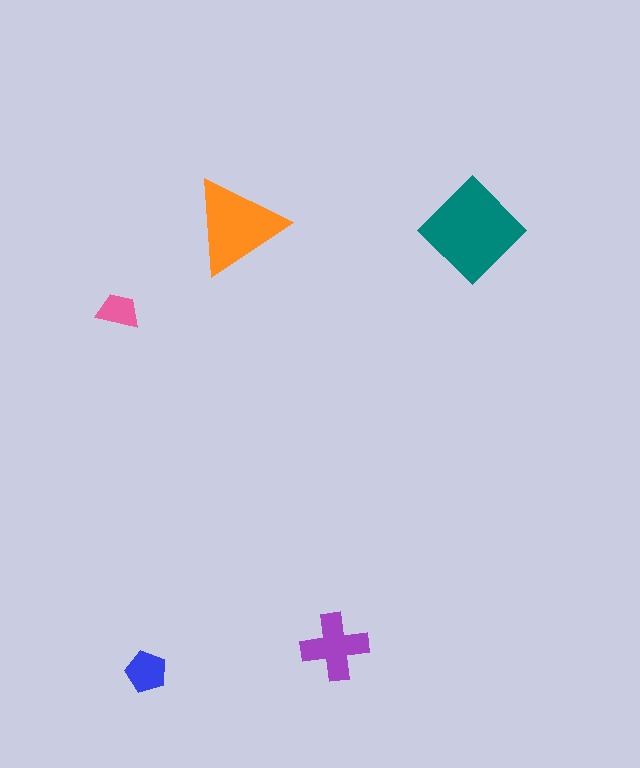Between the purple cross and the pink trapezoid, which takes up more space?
The purple cross.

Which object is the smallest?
The pink trapezoid.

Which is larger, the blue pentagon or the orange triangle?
The orange triangle.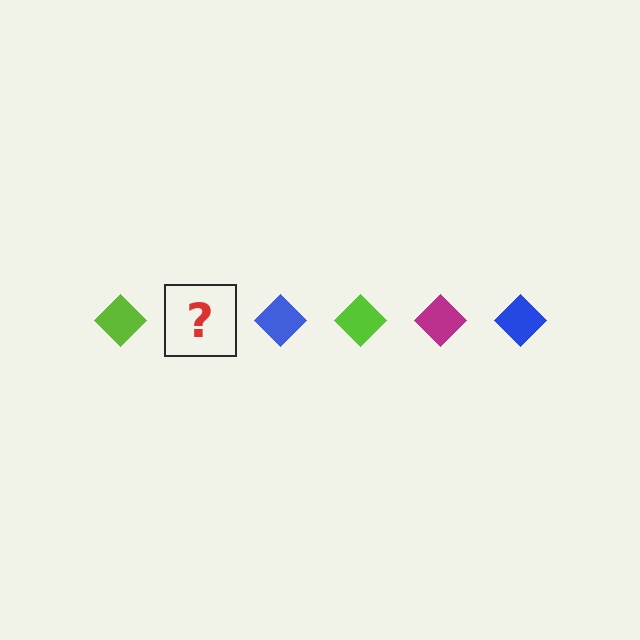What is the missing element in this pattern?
The missing element is a magenta diamond.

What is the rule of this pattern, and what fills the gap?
The rule is that the pattern cycles through lime, magenta, blue diamonds. The gap should be filled with a magenta diamond.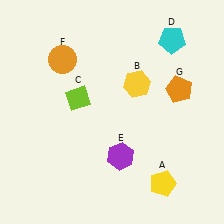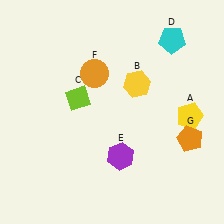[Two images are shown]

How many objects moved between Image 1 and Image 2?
3 objects moved between the two images.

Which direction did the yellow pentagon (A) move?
The yellow pentagon (A) moved up.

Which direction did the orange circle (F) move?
The orange circle (F) moved right.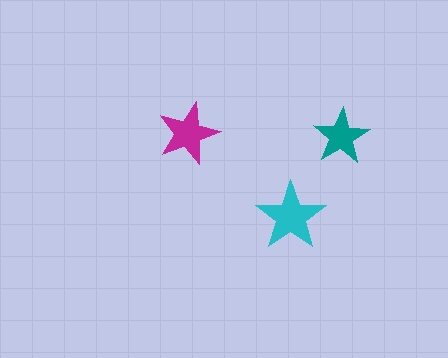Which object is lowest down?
The cyan star is bottommost.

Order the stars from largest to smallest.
the cyan one, the magenta one, the teal one.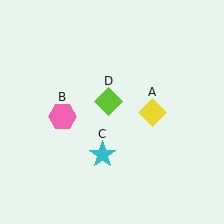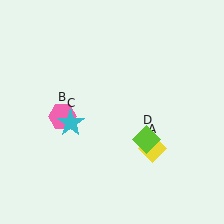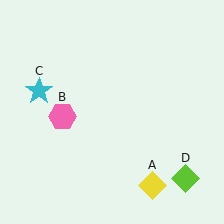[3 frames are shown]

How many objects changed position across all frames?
3 objects changed position: yellow diamond (object A), cyan star (object C), lime diamond (object D).